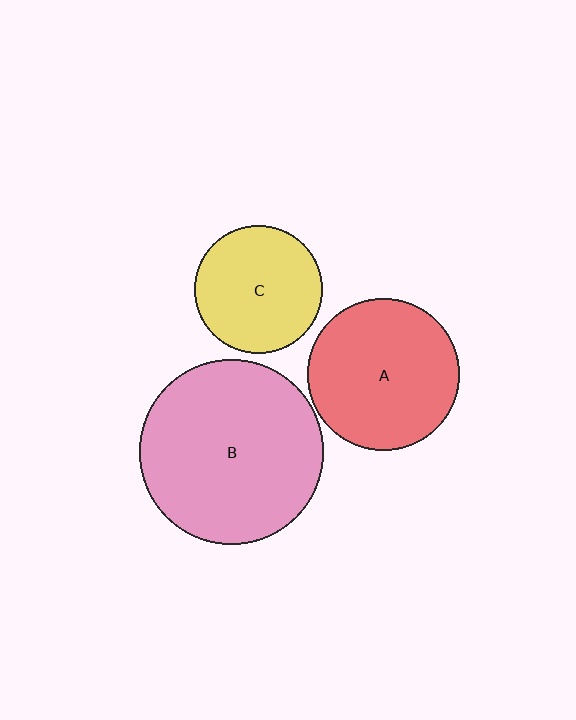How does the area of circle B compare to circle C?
Approximately 2.1 times.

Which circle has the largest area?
Circle B (pink).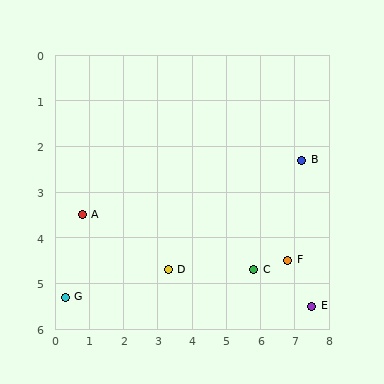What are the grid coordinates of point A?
Point A is at approximately (0.8, 3.5).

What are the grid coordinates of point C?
Point C is at approximately (5.8, 4.7).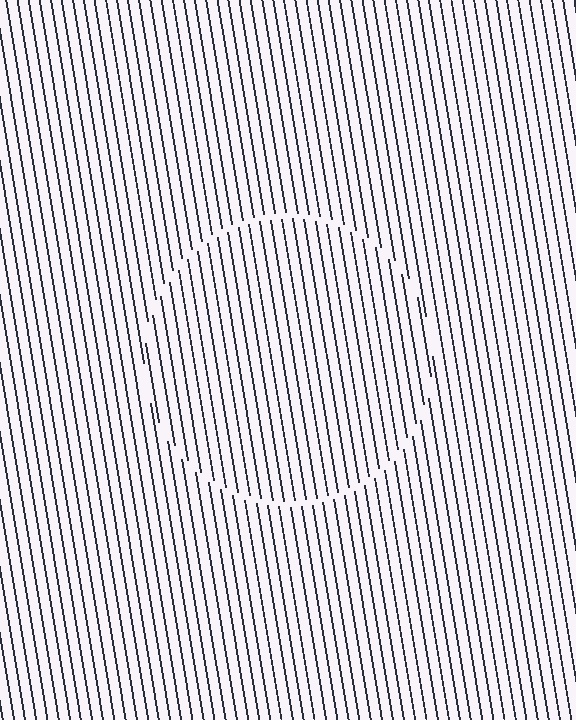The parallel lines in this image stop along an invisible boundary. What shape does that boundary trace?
An illusory circle. The interior of the shape contains the same grating, shifted by half a period — the contour is defined by the phase discontinuity where line-ends from the inner and outer gratings abut.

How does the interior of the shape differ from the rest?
The interior of the shape contains the same grating, shifted by half a period — the contour is defined by the phase discontinuity where line-ends from the inner and outer gratings abut.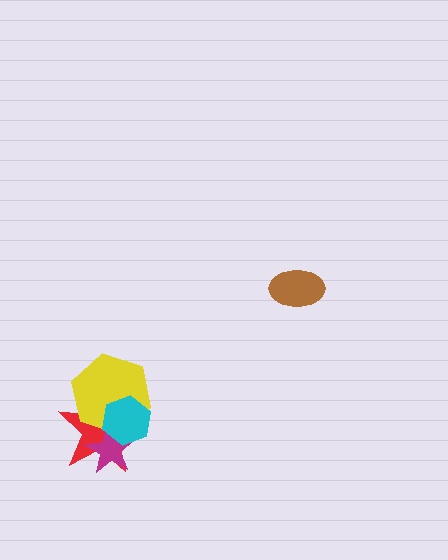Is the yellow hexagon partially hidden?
Yes, it is partially covered by another shape.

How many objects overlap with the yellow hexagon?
3 objects overlap with the yellow hexagon.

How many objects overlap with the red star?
3 objects overlap with the red star.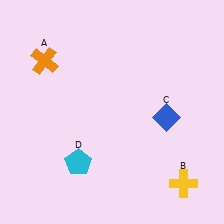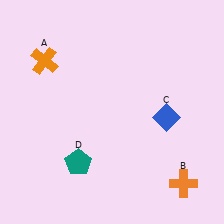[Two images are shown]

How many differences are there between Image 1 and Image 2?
There are 2 differences between the two images.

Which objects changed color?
B changed from yellow to orange. D changed from cyan to teal.